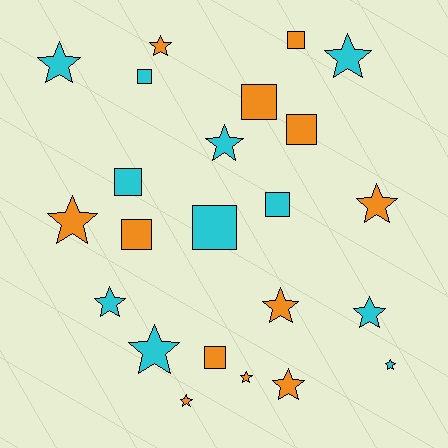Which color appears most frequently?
Orange, with 12 objects.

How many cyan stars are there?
There are 7 cyan stars.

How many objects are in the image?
There are 23 objects.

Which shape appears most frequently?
Star, with 14 objects.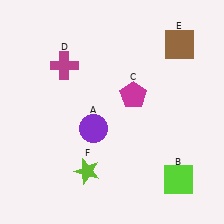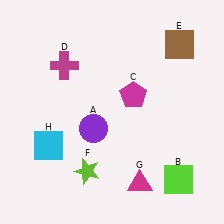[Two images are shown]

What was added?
A magenta triangle (G), a cyan square (H) were added in Image 2.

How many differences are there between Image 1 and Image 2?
There are 2 differences between the two images.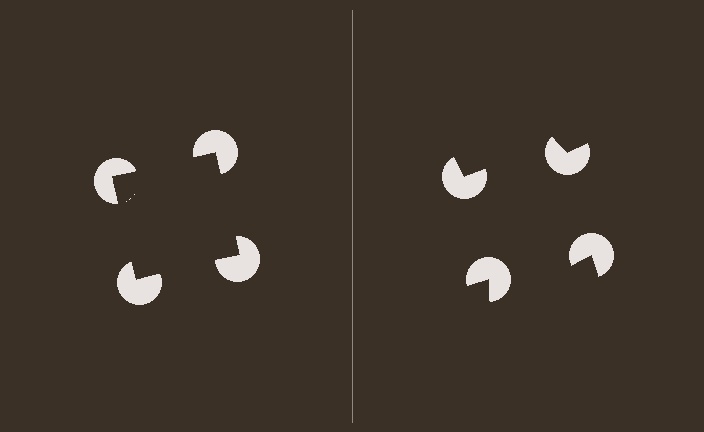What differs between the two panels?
The pac-man discs are positioned identically on both sides; only the wedge orientations differ. On the left they align to a square; on the right they are misaligned.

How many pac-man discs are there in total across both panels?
8 — 4 on each side.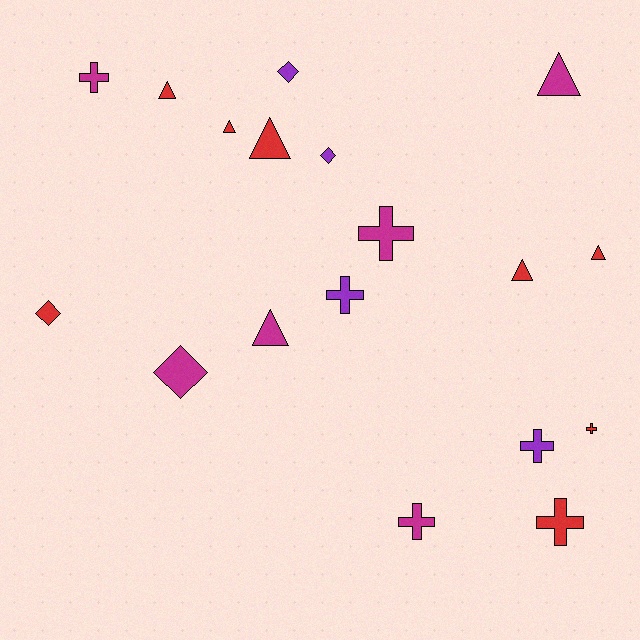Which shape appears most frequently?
Cross, with 7 objects.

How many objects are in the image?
There are 18 objects.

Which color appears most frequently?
Red, with 8 objects.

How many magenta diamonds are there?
There is 1 magenta diamond.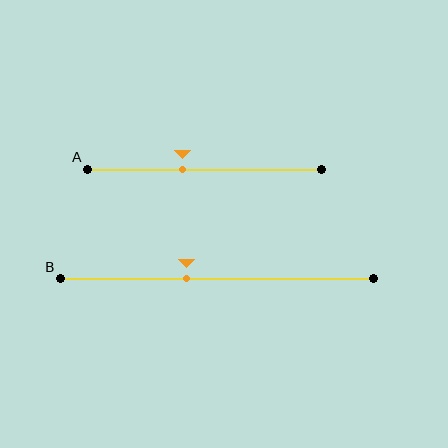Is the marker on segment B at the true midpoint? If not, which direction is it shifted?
No, the marker on segment B is shifted to the left by about 10% of the segment length.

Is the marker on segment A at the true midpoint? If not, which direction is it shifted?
No, the marker on segment A is shifted to the left by about 9% of the segment length.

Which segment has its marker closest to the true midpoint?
Segment A has its marker closest to the true midpoint.